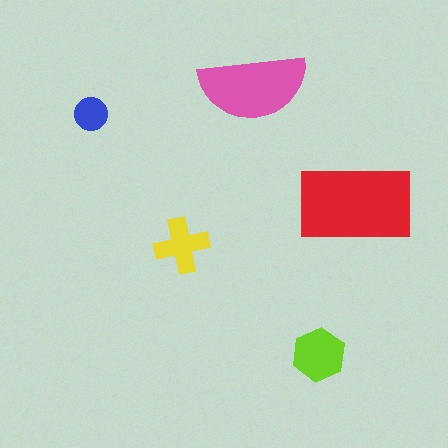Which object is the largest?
The red rectangle.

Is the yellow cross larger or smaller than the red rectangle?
Smaller.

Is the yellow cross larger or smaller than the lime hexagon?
Smaller.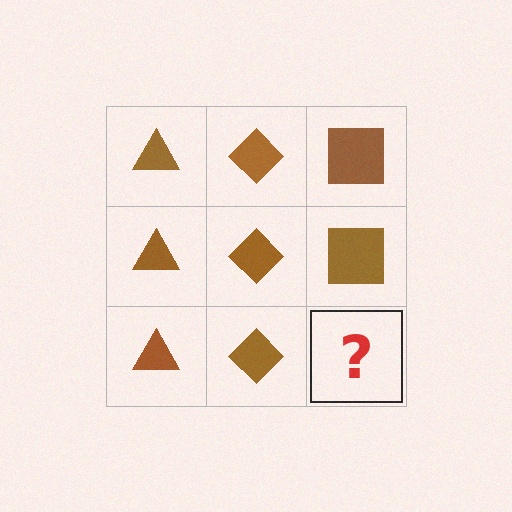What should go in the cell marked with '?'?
The missing cell should contain a brown square.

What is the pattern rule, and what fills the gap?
The rule is that each column has a consistent shape. The gap should be filled with a brown square.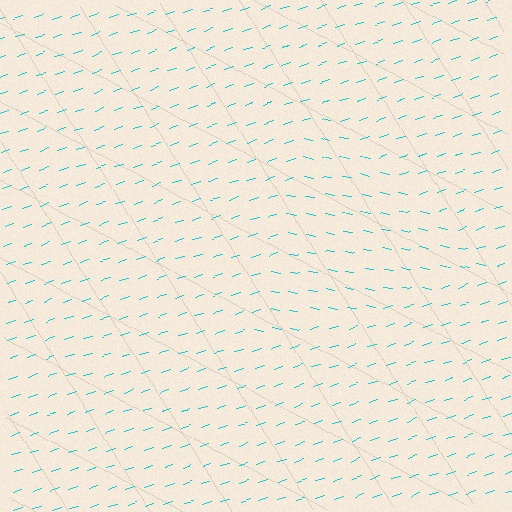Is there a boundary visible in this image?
Yes, there is a texture boundary formed by a change in line orientation.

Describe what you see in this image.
The image is filled with small cyan line segments. A triangle region in the image has lines oriented differently from the surrounding lines, creating a visible texture boundary.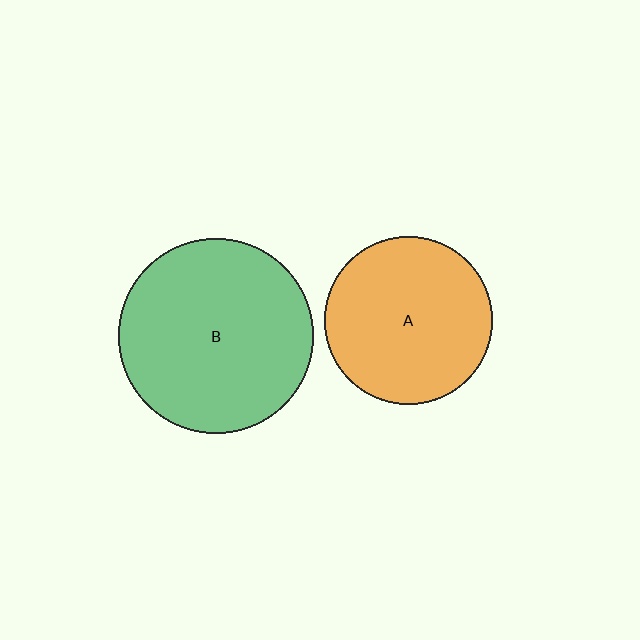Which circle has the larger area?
Circle B (green).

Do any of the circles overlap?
No, none of the circles overlap.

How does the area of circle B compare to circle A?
Approximately 1.3 times.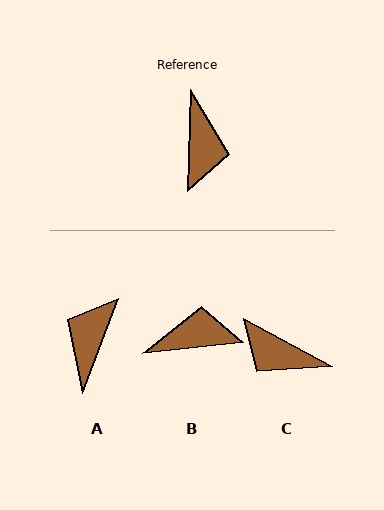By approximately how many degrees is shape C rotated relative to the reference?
Approximately 117 degrees clockwise.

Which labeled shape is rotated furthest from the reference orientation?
A, about 161 degrees away.